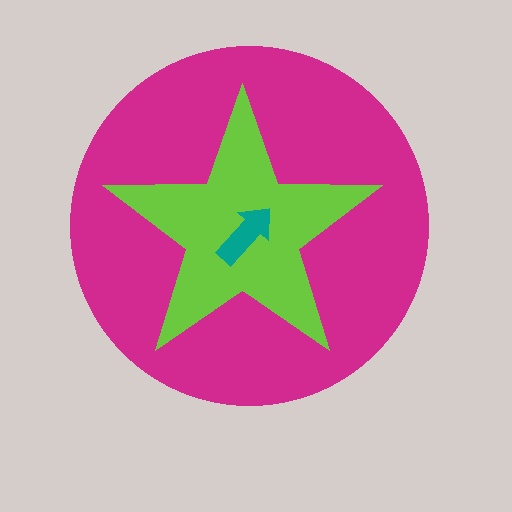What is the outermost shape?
The magenta circle.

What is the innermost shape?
The teal arrow.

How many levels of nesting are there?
3.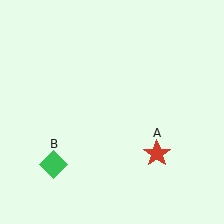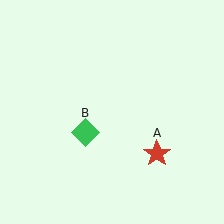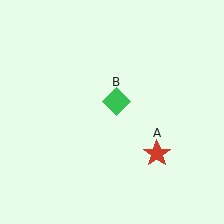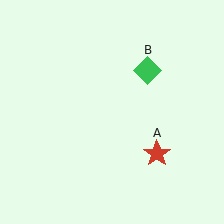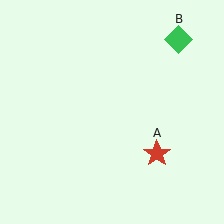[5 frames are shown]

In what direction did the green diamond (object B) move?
The green diamond (object B) moved up and to the right.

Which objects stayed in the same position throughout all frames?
Red star (object A) remained stationary.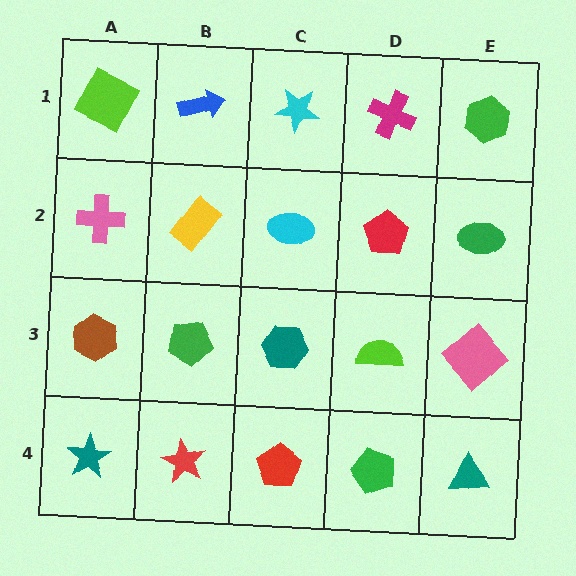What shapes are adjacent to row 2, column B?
A blue arrow (row 1, column B), a green pentagon (row 3, column B), a pink cross (row 2, column A), a cyan ellipse (row 2, column C).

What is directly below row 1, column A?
A pink cross.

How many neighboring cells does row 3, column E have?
3.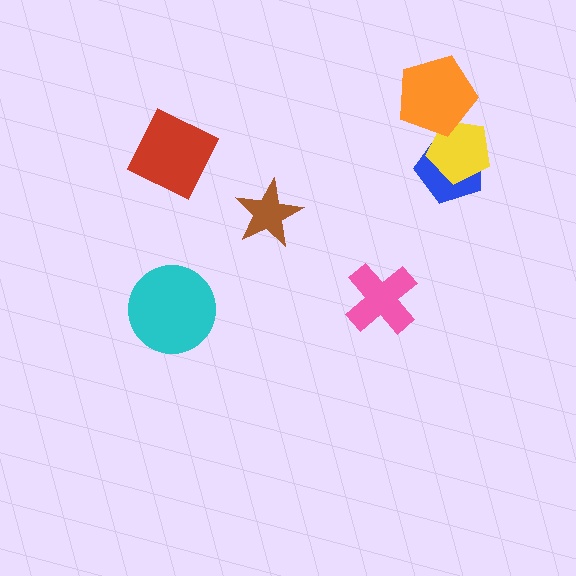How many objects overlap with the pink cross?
0 objects overlap with the pink cross.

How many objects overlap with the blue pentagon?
1 object overlaps with the blue pentagon.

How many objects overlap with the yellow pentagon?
2 objects overlap with the yellow pentagon.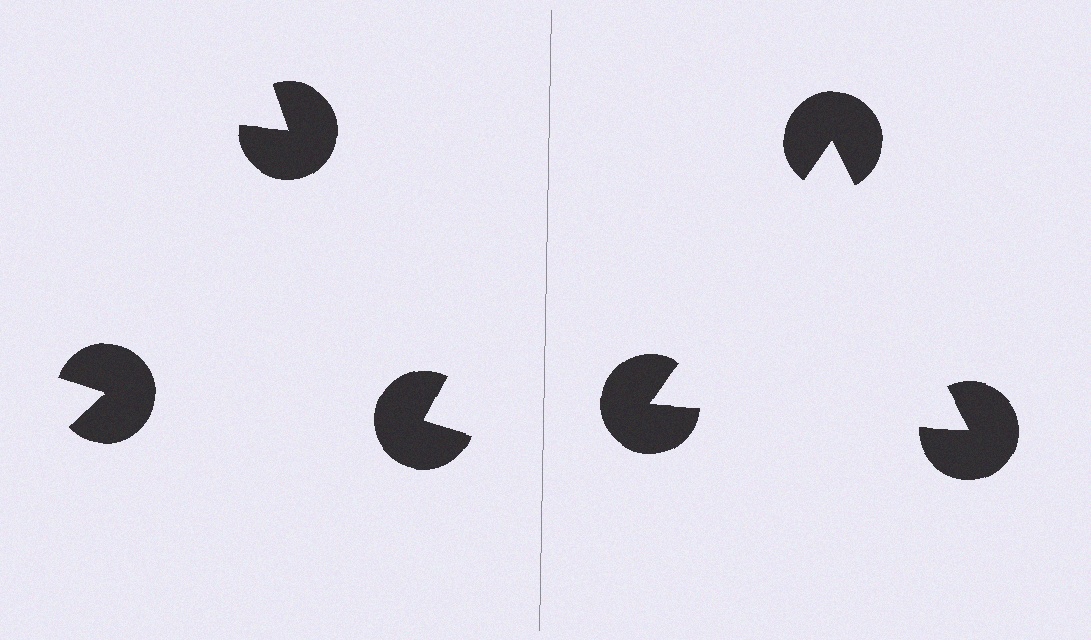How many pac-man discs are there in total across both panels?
6 — 3 on each side.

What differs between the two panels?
The pac-man discs are positioned identically on both sides; only the wedge orientations differ. On the right they align to a triangle; on the left they are misaligned.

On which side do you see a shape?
An illusory triangle appears on the right side. On the left side the wedge cuts are rotated, so no coherent shape forms.